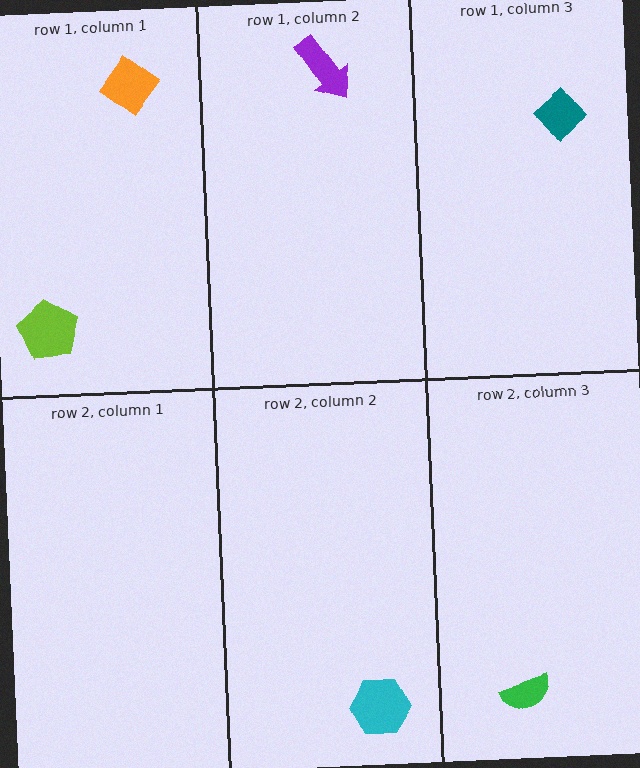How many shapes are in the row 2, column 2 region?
1.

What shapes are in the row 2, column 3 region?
The green semicircle.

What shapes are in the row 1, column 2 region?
The purple arrow.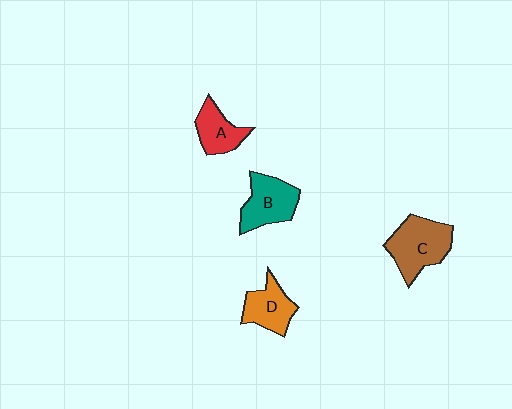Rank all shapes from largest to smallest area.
From largest to smallest: C (brown), B (teal), D (orange), A (red).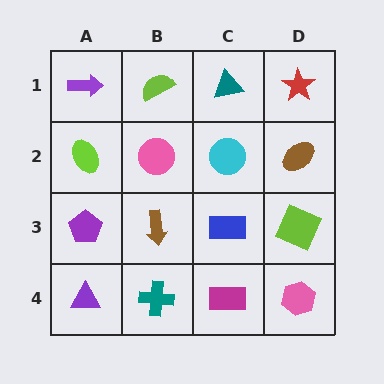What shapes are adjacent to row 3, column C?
A cyan circle (row 2, column C), a magenta rectangle (row 4, column C), a brown arrow (row 3, column B), a lime square (row 3, column D).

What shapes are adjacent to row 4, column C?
A blue rectangle (row 3, column C), a teal cross (row 4, column B), a pink hexagon (row 4, column D).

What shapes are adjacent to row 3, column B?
A pink circle (row 2, column B), a teal cross (row 4, column B), a purple pentagon (row 3, column A), a blue rectangle (row 3, column C).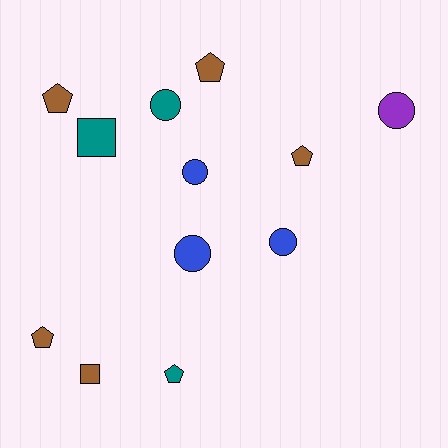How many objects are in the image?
There are 12 objects.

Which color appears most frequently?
Brown, with 5 objects.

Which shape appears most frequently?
Circle, with 5 objects.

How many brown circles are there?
There are no brown circles.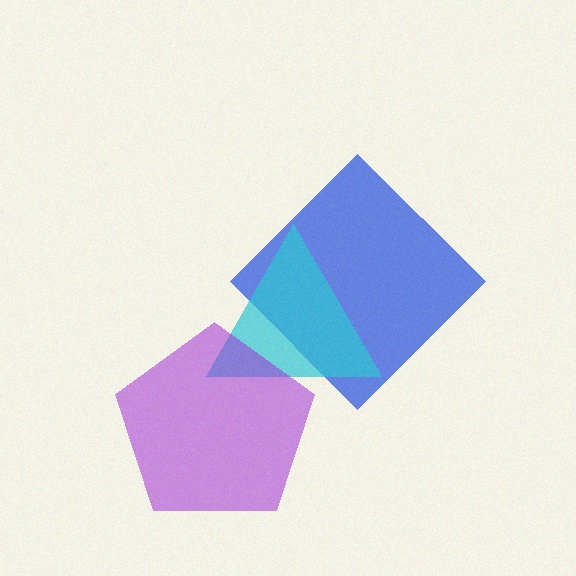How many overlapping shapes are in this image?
There are 3 overlapping shapes in the image.